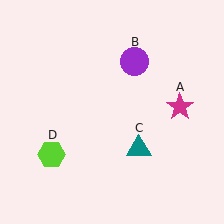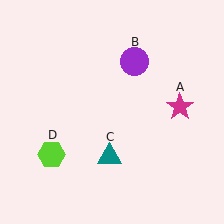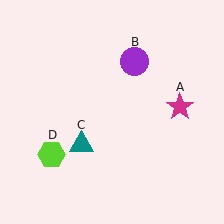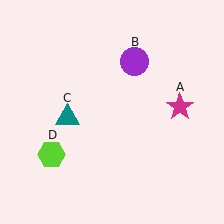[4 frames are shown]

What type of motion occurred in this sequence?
The teal triangle (object C) rotated clockwise around the center of the scene.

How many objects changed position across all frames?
1 object changed position: teal triangle (object C).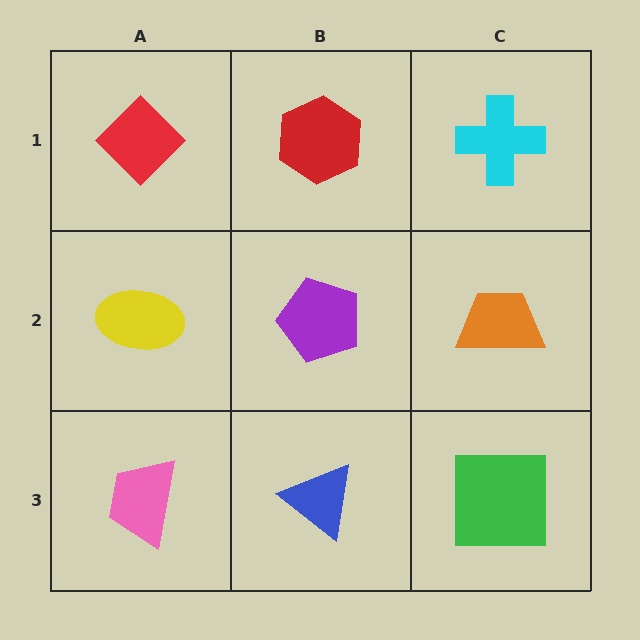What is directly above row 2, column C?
A cyan cross.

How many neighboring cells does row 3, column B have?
3.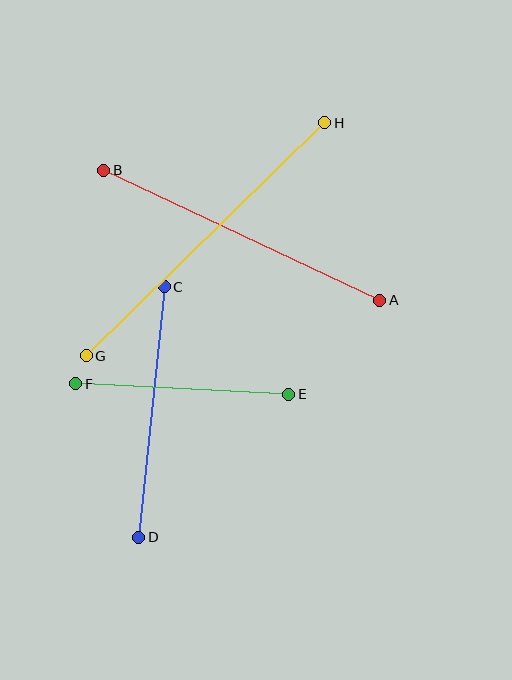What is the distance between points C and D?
The distance is approximately 252 pixels.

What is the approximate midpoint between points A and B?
The midpoint is at approximately (242, 235) pixels.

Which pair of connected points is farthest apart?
Points G and H are farthest apart.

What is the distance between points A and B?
The distance is approximately 305 pixels.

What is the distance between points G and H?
The distance is approximately 334 pixels.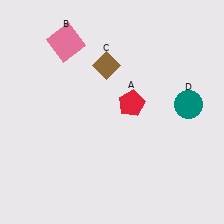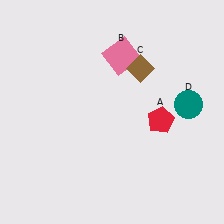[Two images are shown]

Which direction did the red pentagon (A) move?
The red pentagon (A) moved right.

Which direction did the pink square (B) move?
The pink square (B) moved right.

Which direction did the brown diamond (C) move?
The brown diamond (C) moved right.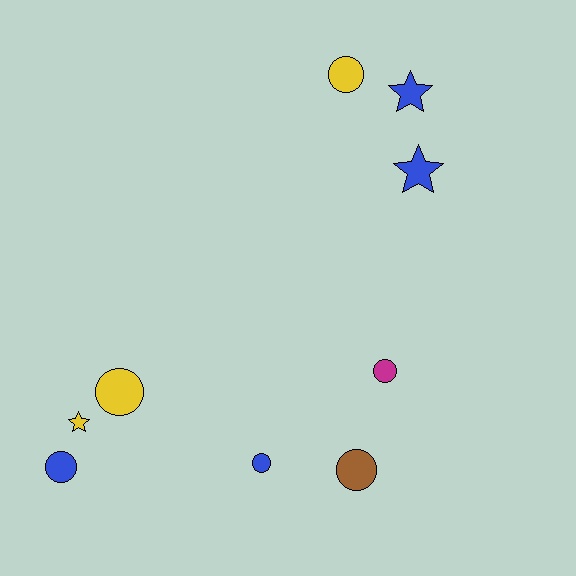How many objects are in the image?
There are 9 objects.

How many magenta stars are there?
There are no magenta stars.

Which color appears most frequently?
Blue, with 4 objects.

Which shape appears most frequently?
Circle, with 6 objects.